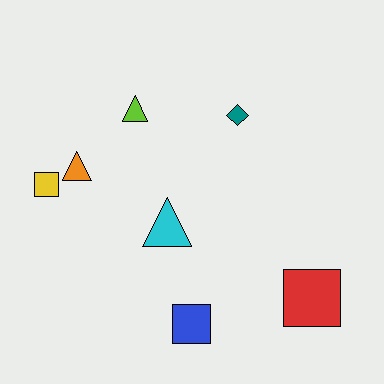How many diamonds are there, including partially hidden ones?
There is 1 diamond.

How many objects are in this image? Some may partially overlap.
There are 7 objects.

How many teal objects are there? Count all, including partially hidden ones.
There is 1 teal object.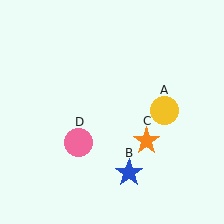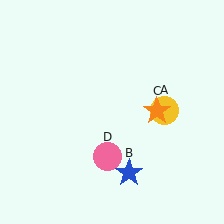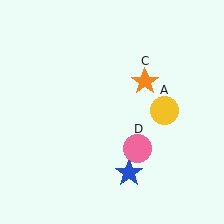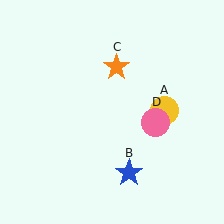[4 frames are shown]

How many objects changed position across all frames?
2 objects changed position: orange star (object C), pink circle (object D).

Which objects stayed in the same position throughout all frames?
Yellow circle (object A) and blue star (object B) remained stationary.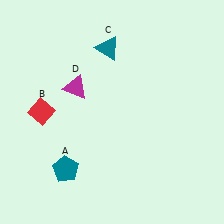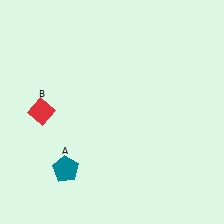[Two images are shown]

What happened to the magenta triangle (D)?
The magenta triangle (D) was removed in Image 2. It was in the top-left area of Image 1.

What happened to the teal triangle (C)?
The teal triangle (C) was removed in Image 2. It was in the top-left area of Image 1.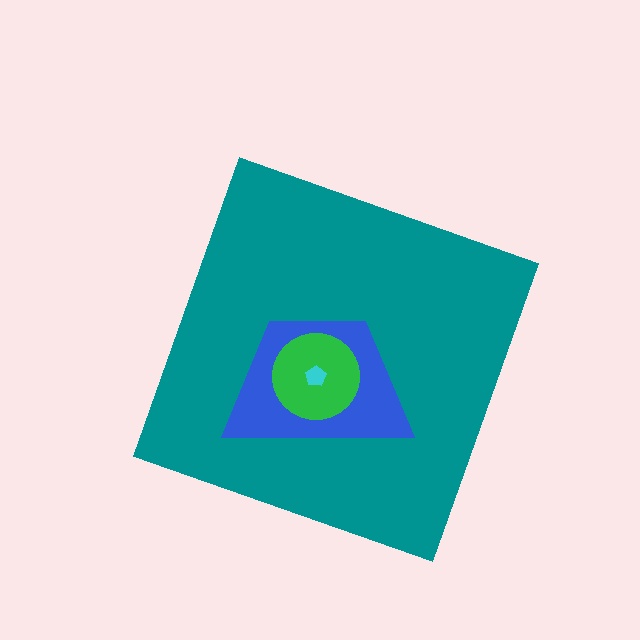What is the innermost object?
The cyan pentagon.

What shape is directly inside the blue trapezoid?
The green circle.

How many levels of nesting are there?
4.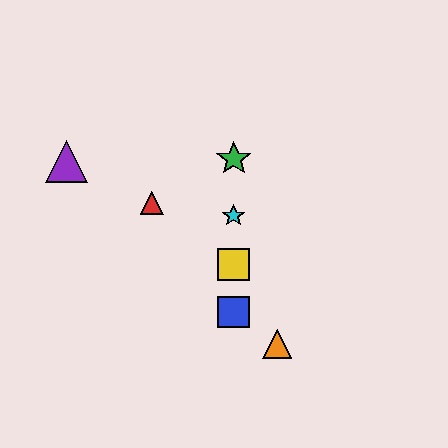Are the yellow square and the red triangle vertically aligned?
No, the yellow square is at x≈234 and the red triangle is at x≈152.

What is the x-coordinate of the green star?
The green star is at x≈234.